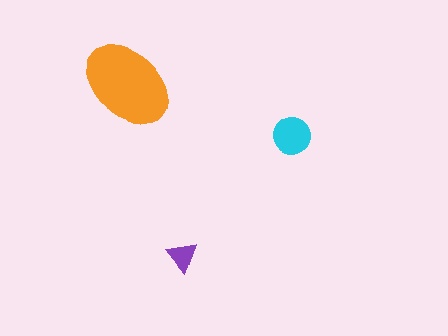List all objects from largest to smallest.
The orange ellipse, the cyan circle, the purple triangle.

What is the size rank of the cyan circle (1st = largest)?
2nd.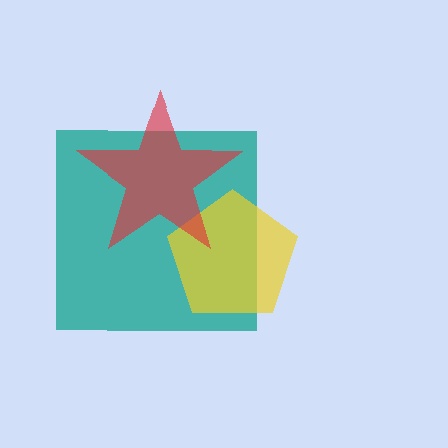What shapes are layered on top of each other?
The layered shapes are: a teal square, a yellow pentagon, a red star.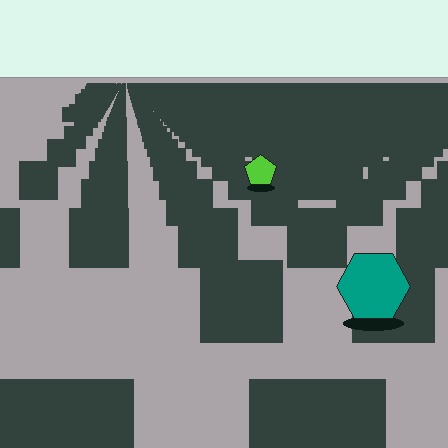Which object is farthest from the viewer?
The lime pentagon is farthest from the viewer. It appears smaller and the ground texture around it is denser.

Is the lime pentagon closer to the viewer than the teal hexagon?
No. The teal hexagon is closer — you can tell from the texture gradient: the ground texture is coarser near it.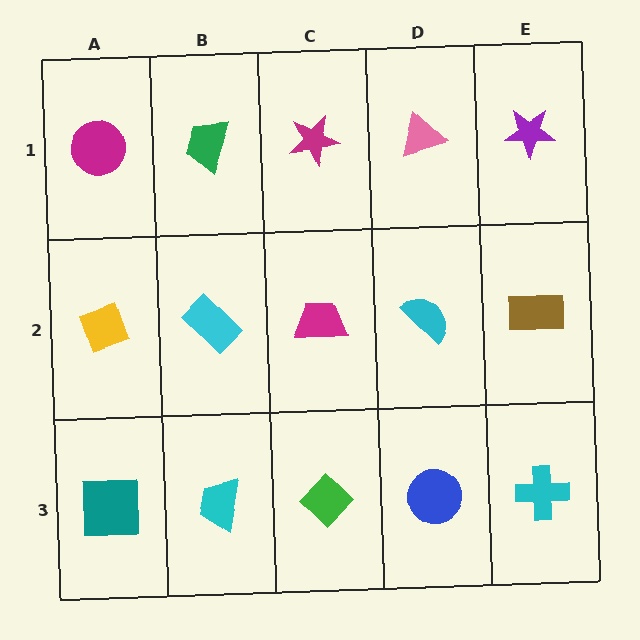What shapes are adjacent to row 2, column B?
A green trapezoid (row 1, column B), a cyan trapezoid (row 3, column B), a yellow diamond (row 2, column A), a magenta trapezoid (row 2, column C).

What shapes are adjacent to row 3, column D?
A cyan semicircle (row 2, column D), a green diamond (row 3, column C), a cyan cross (row 3, column E).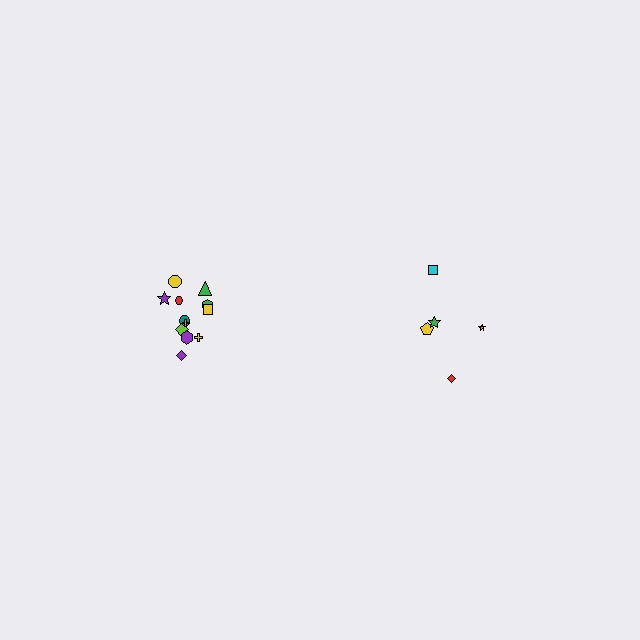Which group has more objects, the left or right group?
The left group.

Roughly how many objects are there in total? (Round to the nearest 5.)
Roughly 15 objects in total.